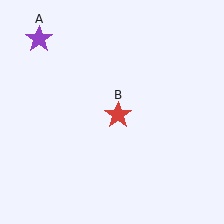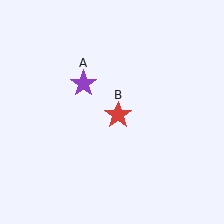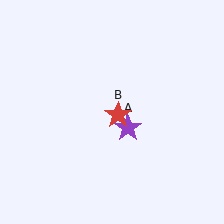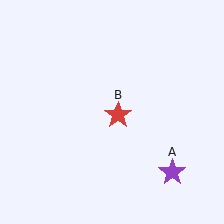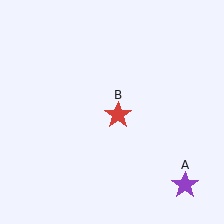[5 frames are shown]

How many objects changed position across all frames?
1 object changed position: purple star (object A).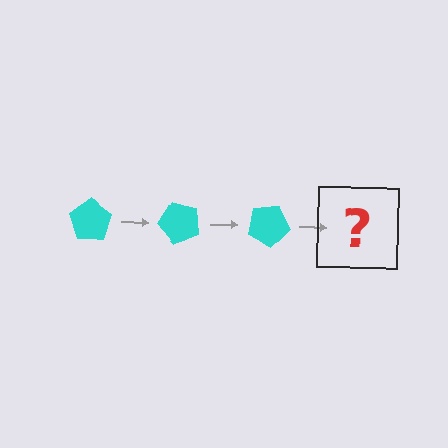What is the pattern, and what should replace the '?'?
The pattern is that the pentagon rotates 50 degrees each step. The '?' should be a cyan pentagon rotated 150 degrees.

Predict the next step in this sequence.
The next step is a cyan pentagon rotated 150 degrees.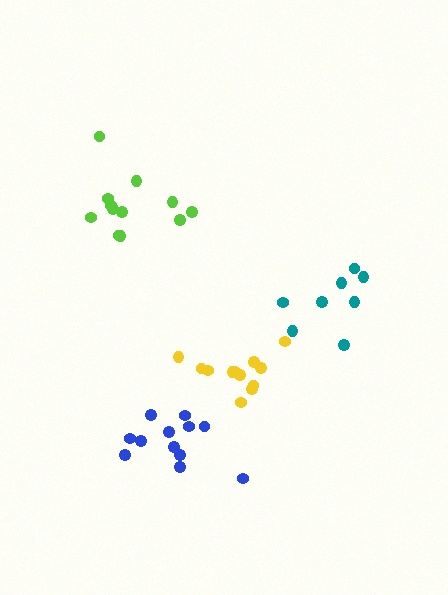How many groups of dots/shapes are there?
There are 4 groups.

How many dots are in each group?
Group 1: 12 dots, Group 2: 8 dots, Group 3: 12 dots, Group 4: 12 dots (44 total).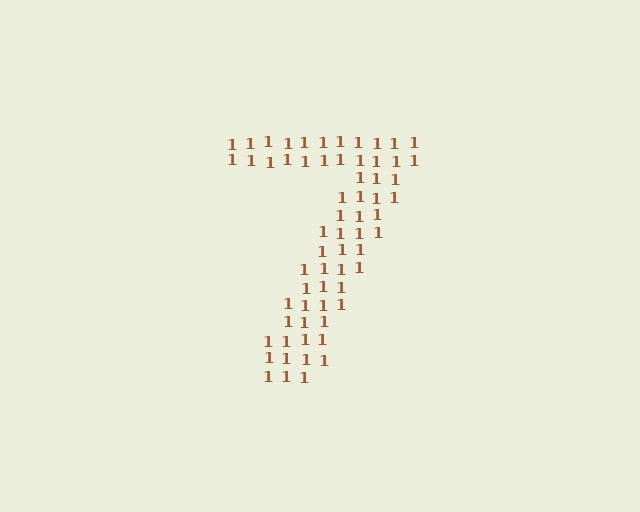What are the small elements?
The small elements are digit 1's.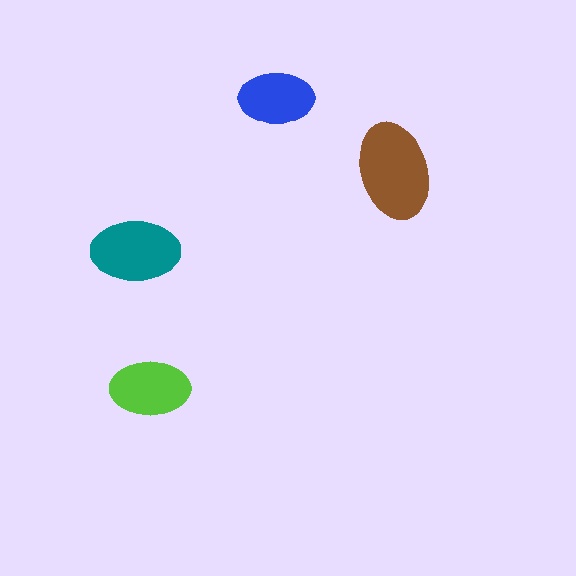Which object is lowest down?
The lime ellipse is bottommost.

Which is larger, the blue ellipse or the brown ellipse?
The brown one.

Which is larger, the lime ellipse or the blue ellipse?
The lime one.